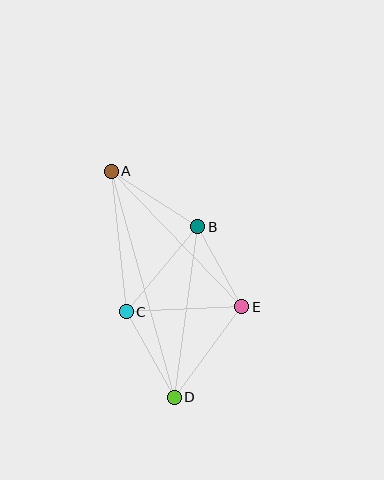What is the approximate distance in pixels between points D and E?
The distance between D and E is approximately 113 pixels.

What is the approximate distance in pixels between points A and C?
The distance between A and C is approximately 141 pixels.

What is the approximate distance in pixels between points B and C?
The distance between B and C is approximately 111 pixels.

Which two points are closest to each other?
Points B and E are closest to each other.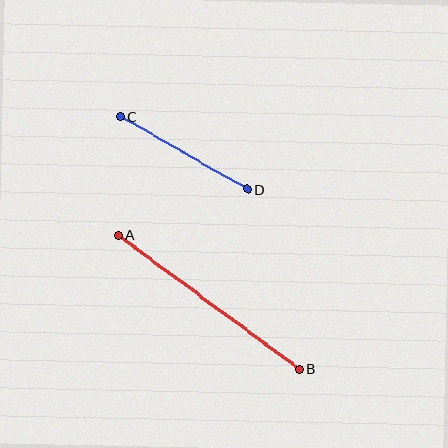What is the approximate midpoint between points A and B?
The midpoint is at approximately (209, 302) pixels.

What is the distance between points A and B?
The distance is approximately 225 pixels.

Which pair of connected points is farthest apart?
Points A and B are farthest apart.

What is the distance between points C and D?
The distance is approximately 146 pixels.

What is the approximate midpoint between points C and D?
The midpoint is at approximately (184, 153) pixels.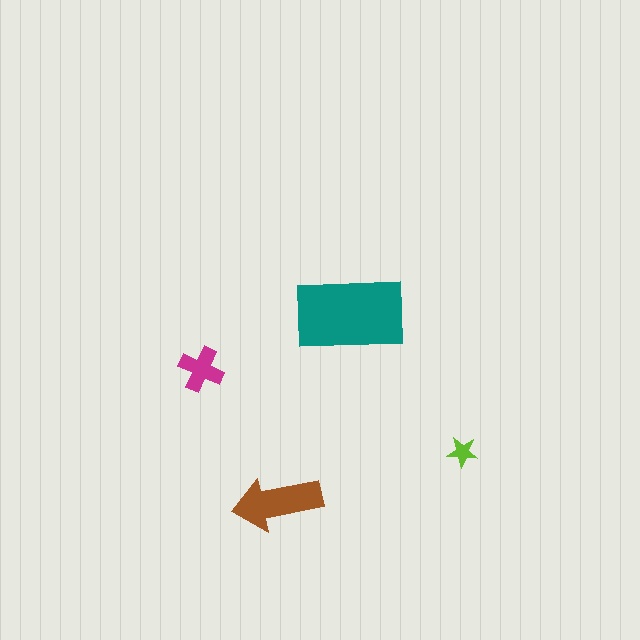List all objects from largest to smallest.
The teal rectangle, the brown arrow, the magenta cross, the lime star.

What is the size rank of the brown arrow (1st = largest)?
2nd.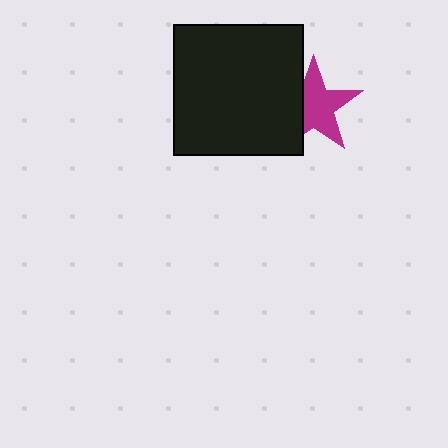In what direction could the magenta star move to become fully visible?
The magenta star could move right. That would shift it out from behind the black square entirely.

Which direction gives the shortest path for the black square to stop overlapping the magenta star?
Moving left gives the shortest separation.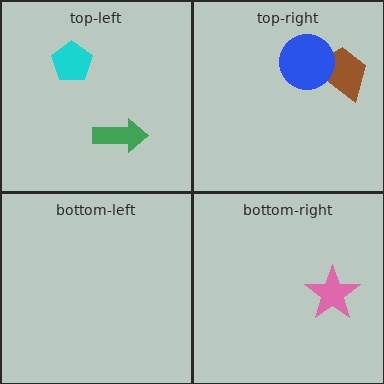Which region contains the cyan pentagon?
The top-left region.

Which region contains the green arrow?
The top-left region.